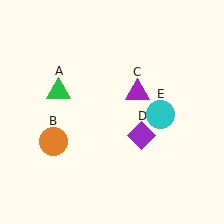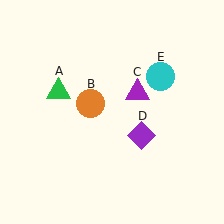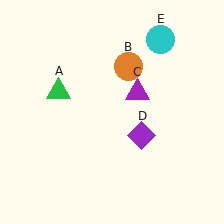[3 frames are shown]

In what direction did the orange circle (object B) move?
The orange circle (object B) moved up and to the right.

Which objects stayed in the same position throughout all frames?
Green triangle (object A) and purple triangle (object C) and purple diamond (object D) remained stationary.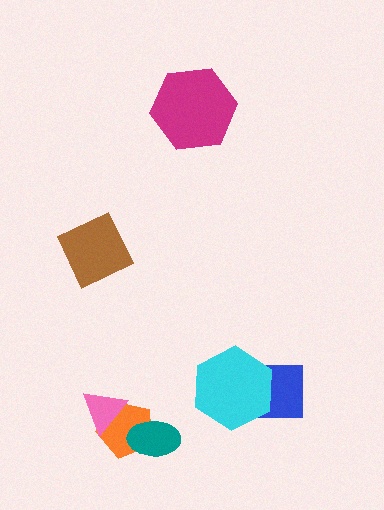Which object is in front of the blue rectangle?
The cyan hexagon is in front of the blue rectangle.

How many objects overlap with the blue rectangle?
1 object overlaps with the blue rectangle.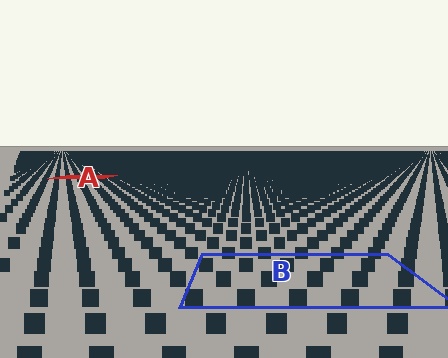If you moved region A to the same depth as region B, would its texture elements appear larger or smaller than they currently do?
They would appear larger. At a closer depth, the same texture elements are projected at a bigger on-screen size.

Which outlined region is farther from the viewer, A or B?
Region A is farther from the viewer — the texture elements inside it appear smaller and more densely packed.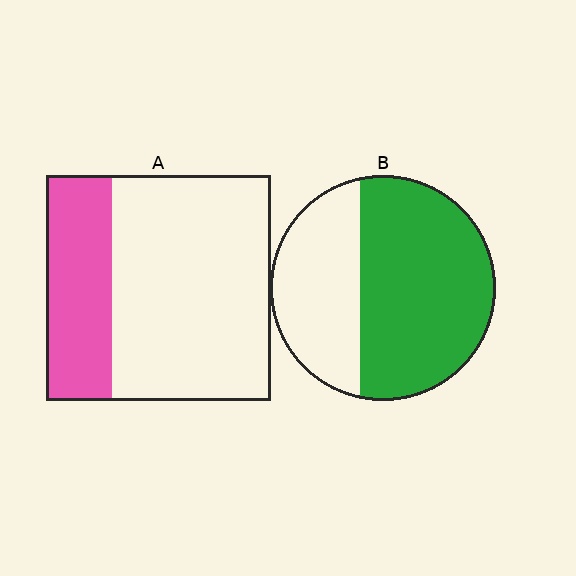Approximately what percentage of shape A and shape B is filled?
A is approximately 30% and B is approximately 65%.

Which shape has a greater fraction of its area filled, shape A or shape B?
Shape B.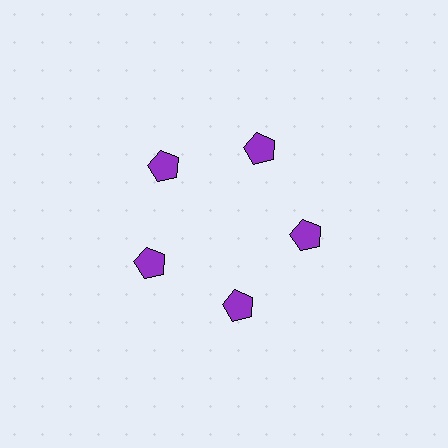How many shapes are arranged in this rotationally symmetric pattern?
There are 5 shapes, arranged in 5 groups of 1.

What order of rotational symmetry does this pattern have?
This pattern has 5-fold rotational symmetry.